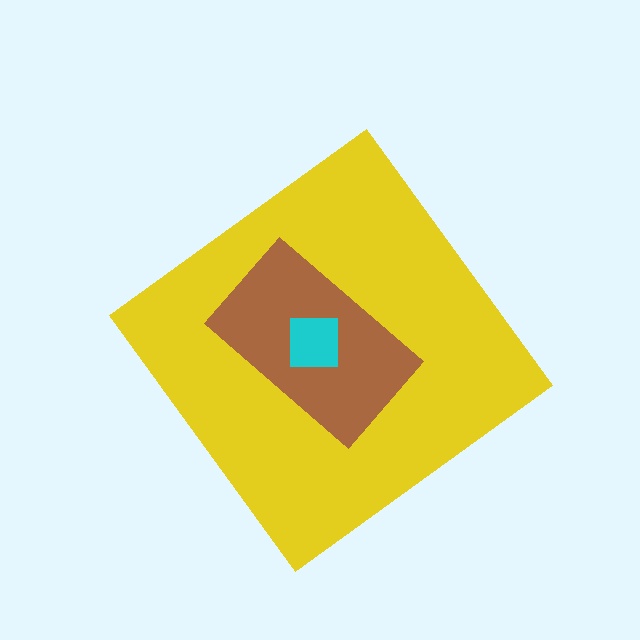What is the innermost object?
The cyan square.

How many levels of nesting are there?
3.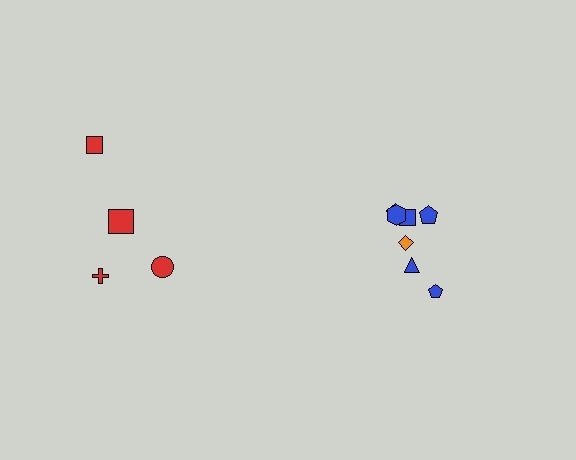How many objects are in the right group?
There are 7 objects.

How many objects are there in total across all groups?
There are 11 objects.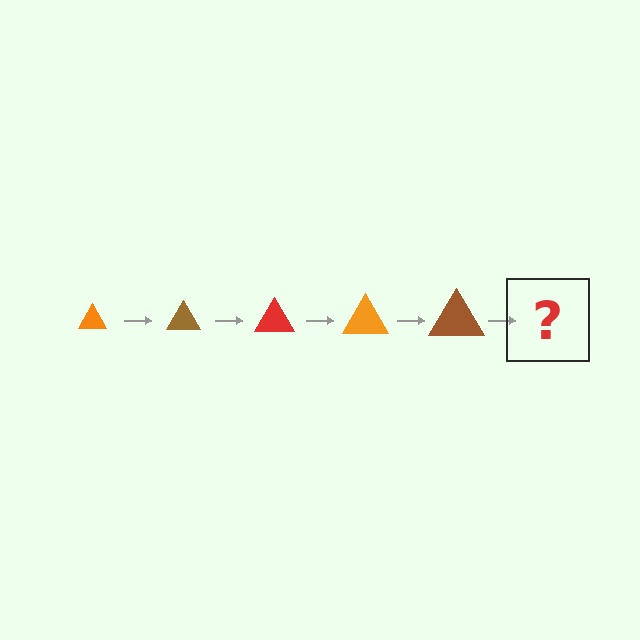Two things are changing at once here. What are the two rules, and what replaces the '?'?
The two rules are that the triangle grows larger each step and the color cycles through orange, brown, and red. The '?' should be a red triangle, larger than the previous one.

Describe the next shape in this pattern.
It should be a red triangle, larger than the previous one.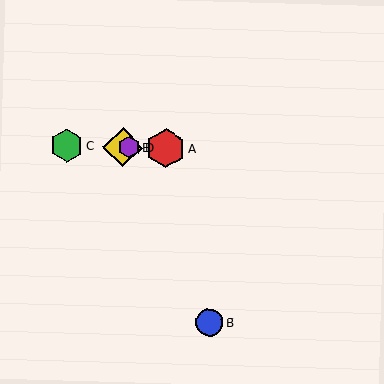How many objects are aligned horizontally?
4 objects (A, C, D, E) are aligned horizontally.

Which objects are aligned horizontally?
Objects A, C, D, E are aligned horizontally.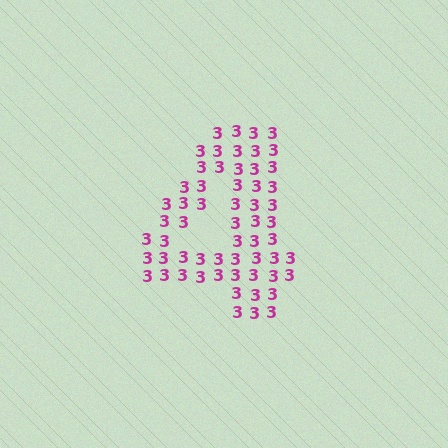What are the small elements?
The small elements are digit 3's.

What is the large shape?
The large shape is the digit 4.